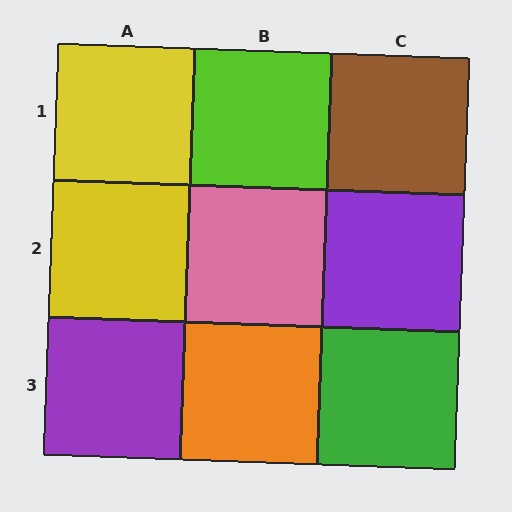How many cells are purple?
2 cells are purple.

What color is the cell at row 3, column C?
Green.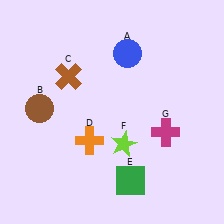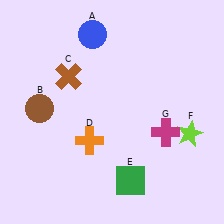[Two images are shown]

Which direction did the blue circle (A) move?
The blue circle (A) moved left.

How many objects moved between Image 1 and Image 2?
2 objects moved between the two images.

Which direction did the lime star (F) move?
The lime star (F) moved right.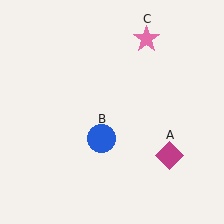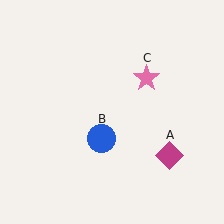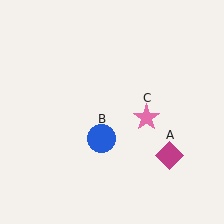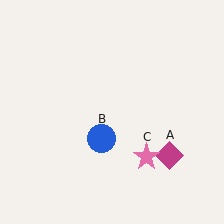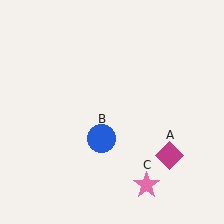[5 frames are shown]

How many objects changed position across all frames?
1 object changed position: pink star (object C).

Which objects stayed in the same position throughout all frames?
Magenta diamond (object A) and blue circle (object B) remained stationary.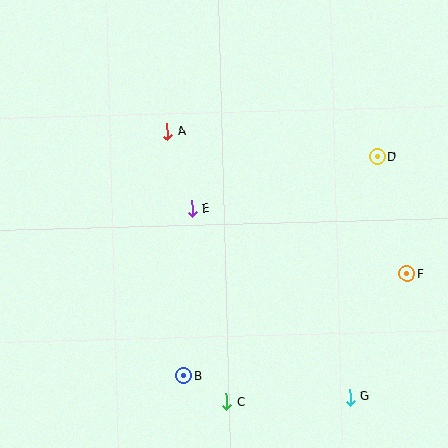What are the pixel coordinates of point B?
Point B is at (184, 376).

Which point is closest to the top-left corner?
Point A is closest to the top-left corner.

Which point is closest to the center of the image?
Point E at (192, 208) is closest to the center.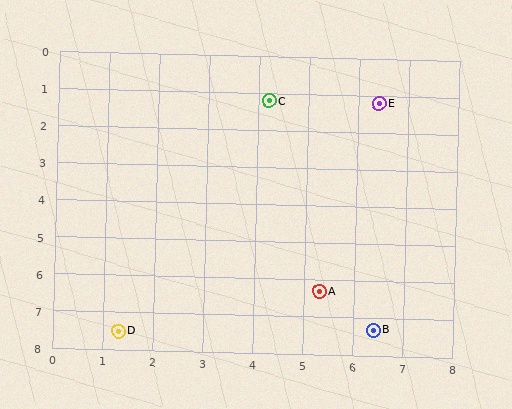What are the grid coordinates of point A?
Point A is at approximately (5.3, 6.3).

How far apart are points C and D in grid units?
Points C and D are about 6.9 grid units apart.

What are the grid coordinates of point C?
Point C is at approximately (4.2, 1.2).